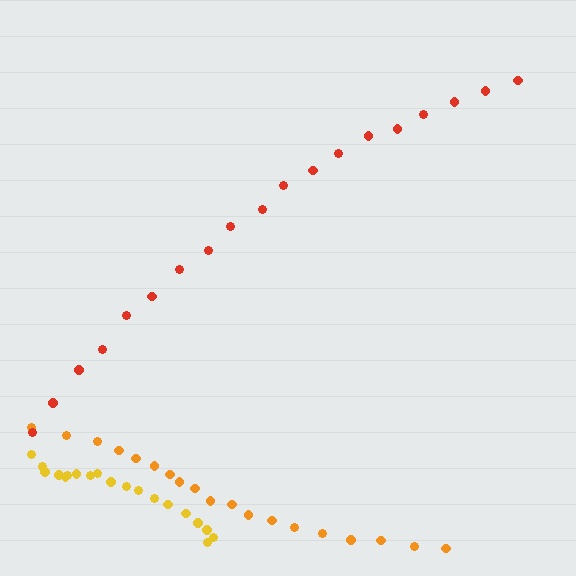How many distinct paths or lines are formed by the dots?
There are 3 distinct paths.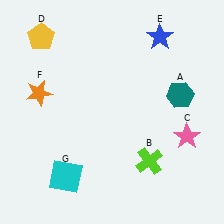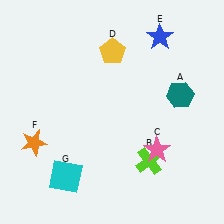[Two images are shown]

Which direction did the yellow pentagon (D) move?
The yellow pentagon (D) moved right.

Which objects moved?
The objects that moved are: the pink star (C), the yellow pentagon (D), the orange star (F).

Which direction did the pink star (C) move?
The pink star (C) moved left.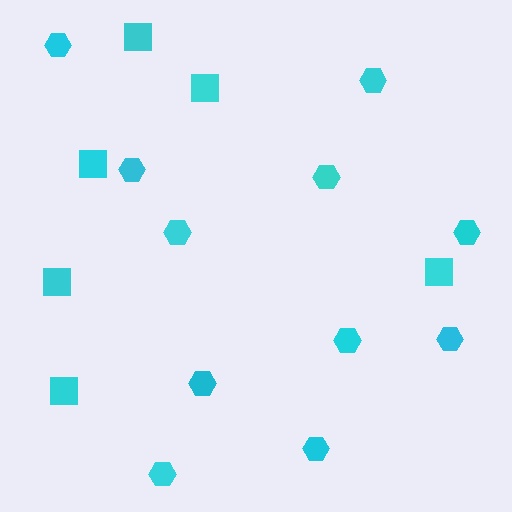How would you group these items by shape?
There are 2 groups: one group of squares (6) and one group of hexagons (11).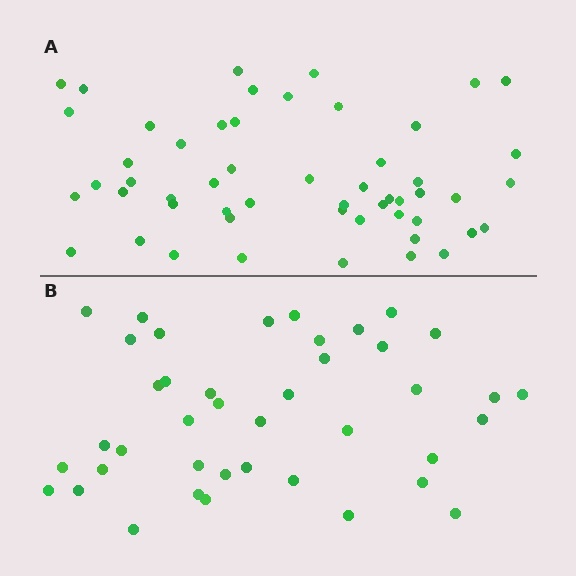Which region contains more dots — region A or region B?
Region A (the top region) has more dots.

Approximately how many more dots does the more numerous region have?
Region A has roughly 12 or so more dots than region B.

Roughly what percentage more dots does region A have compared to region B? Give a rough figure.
About 30% more.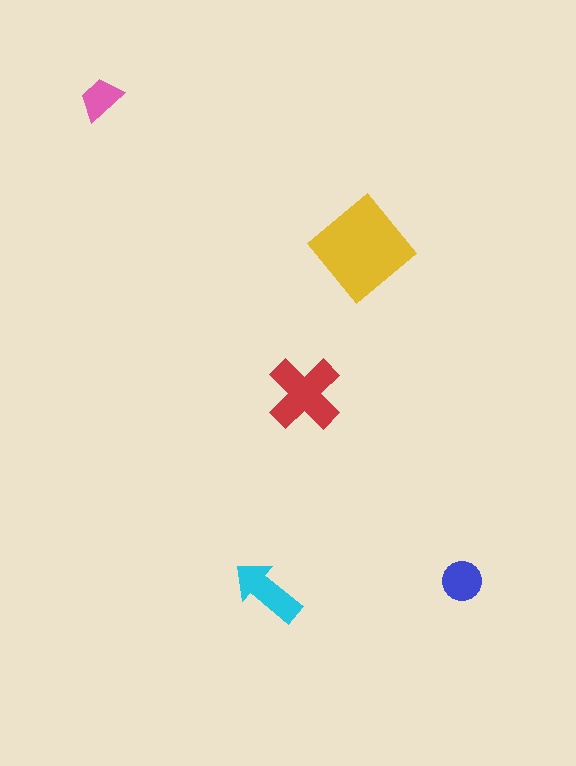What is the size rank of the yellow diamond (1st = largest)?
1st.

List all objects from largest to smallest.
The yellow diamond, the red cross, the cyan arrow, the blue circle, the pink trapezoid.